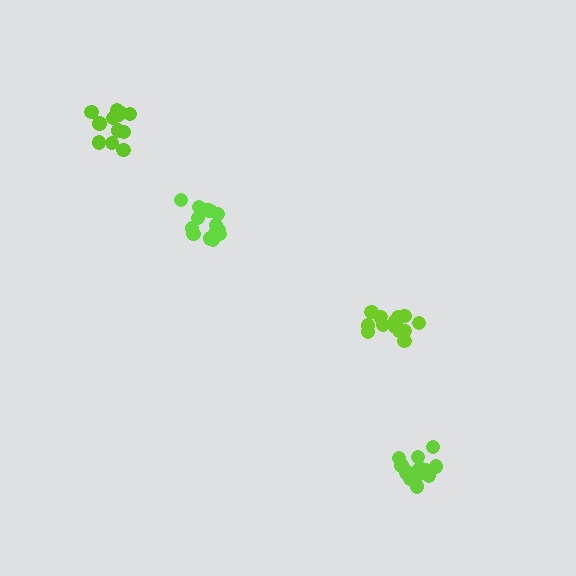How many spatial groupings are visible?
There are 4 spatial groupings.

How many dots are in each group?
Group 1: 14 dots, Group 2: 15 dots, Group 3: 16 dots, Group 4: 12 dots (57 total).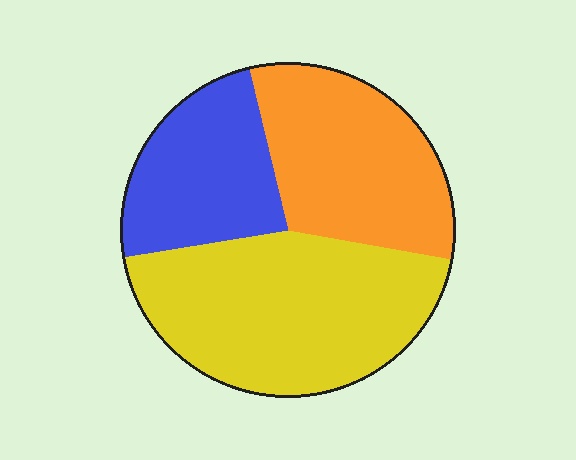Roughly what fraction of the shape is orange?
Orange takes up between a quarter and a half of the shape.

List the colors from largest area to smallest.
From largest to smallest: yellow, orange, blue.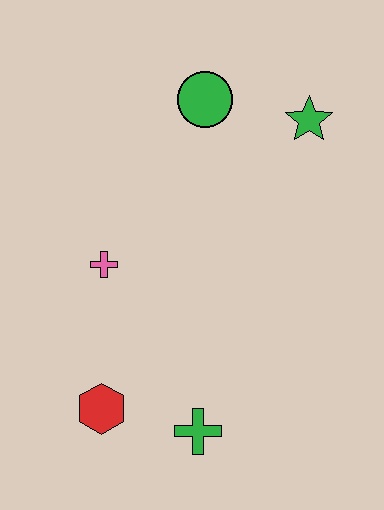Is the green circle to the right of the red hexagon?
Yes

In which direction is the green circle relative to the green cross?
The green circle is above the green cross.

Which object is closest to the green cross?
The red hexagon is closest to the green cross.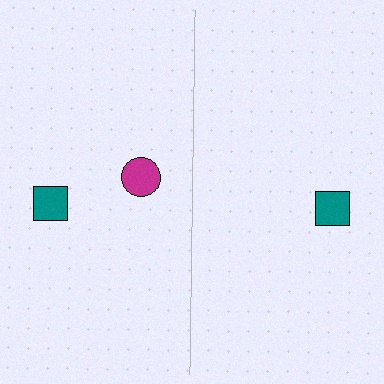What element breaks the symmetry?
A magenta circle is missing from the right side.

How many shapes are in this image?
There are 3 shapes in this image.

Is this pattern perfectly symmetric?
No, the pattern is not perfectly symmetric. A magenta circle is missing from the right side.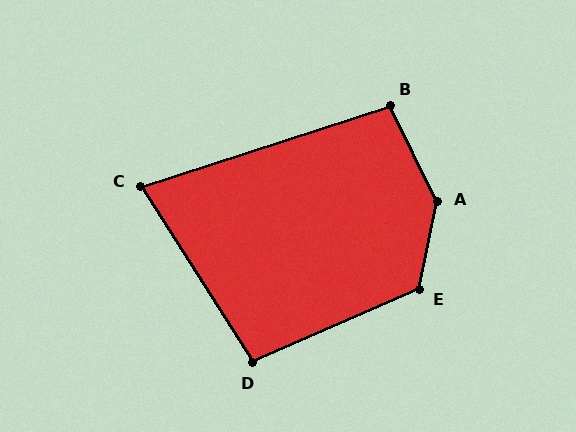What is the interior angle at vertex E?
Approximately 125 degrees (obtuse).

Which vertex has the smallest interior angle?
C, at approximately 75 degrees.